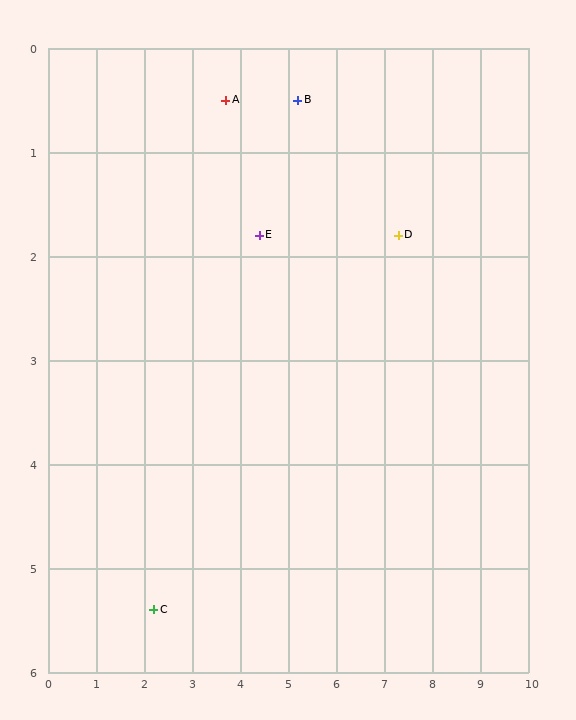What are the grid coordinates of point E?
Point E is at approximately (4.4, 1.8).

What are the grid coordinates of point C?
Point C is at approximately (2.2, 5.4).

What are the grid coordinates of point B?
Point B is at approximately (5.2, 0.5).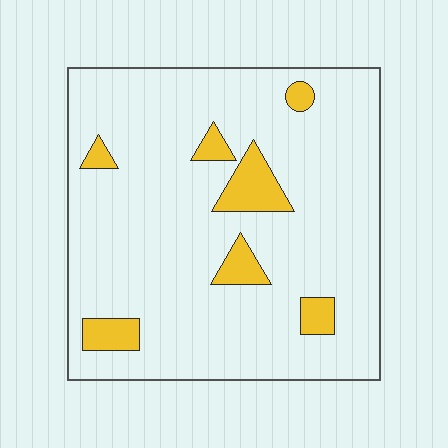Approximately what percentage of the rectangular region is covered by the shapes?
Approximately 10%.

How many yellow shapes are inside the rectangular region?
7.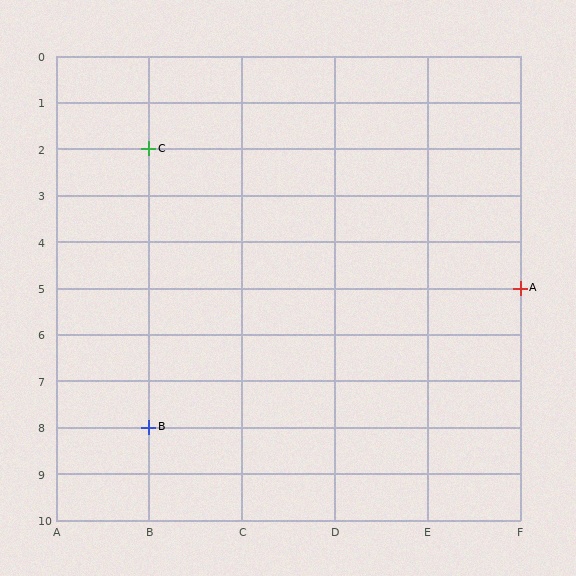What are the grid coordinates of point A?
Point A is at grid coordinates (F, 5).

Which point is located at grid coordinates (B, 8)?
Point B is at (B, 8).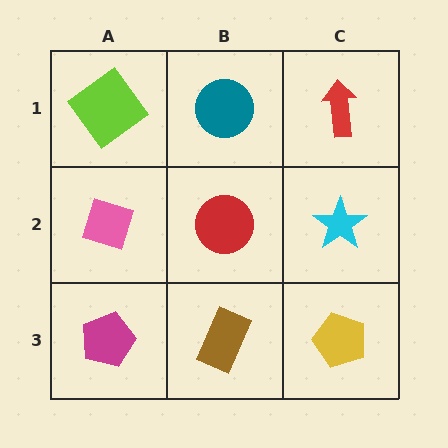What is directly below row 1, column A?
A pink diamond.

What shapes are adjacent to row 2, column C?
A red arrow (row 1, column C), a yellow pentagon (row 3, column C), a red circle (row 2, column B).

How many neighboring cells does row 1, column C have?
2.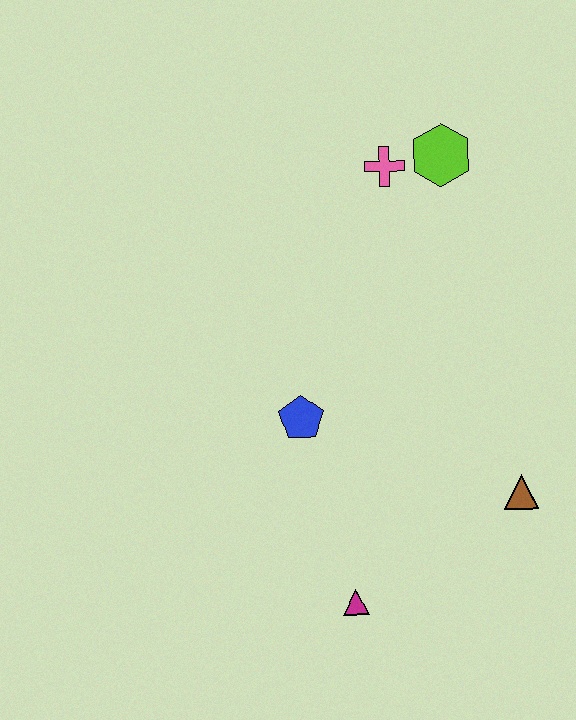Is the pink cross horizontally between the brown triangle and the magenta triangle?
Yes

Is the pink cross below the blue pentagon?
No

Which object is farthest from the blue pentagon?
The lime hexagon is farthest from the blue pentagon.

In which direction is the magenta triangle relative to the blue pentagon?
The magenta triangle is below the blue pentagon.